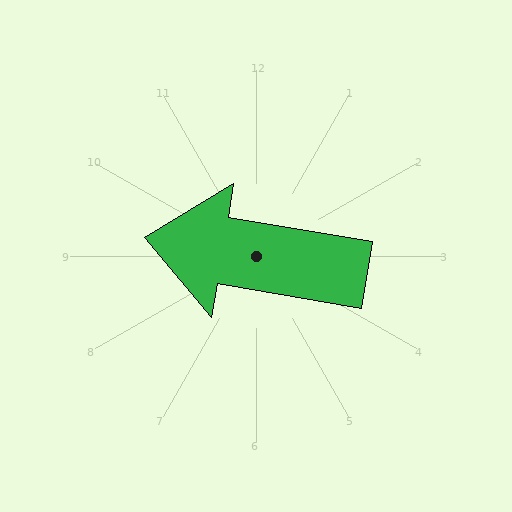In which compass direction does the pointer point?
West.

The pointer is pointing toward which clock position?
Roughly 9 o'clock.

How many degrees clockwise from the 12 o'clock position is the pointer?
Approximately 279 degrees.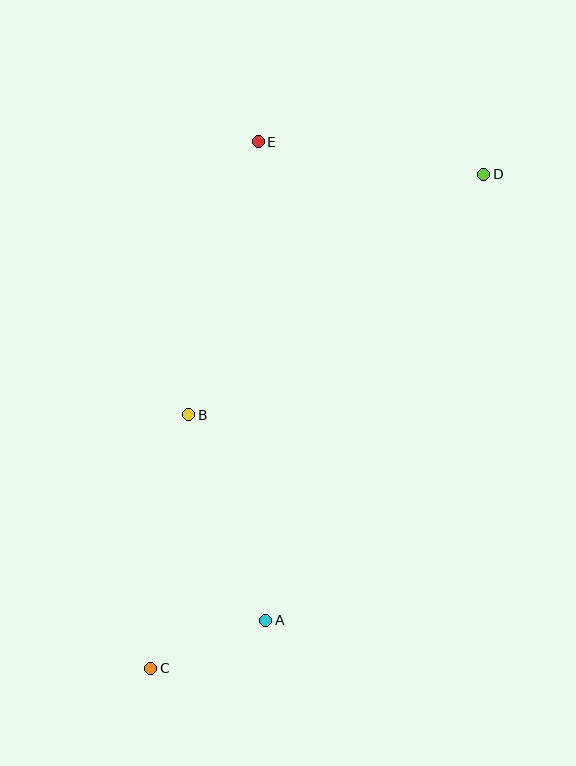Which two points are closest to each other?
Points A and C are closest to each other.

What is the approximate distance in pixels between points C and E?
The distance between C and E is approximately 538 pixels.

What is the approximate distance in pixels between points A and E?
The distance between A and E is approximately 478 pixels.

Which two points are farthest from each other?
Points C and D are farthest from each other.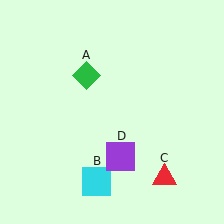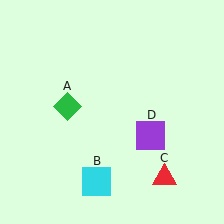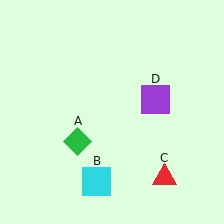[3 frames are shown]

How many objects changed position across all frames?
2 objects changed position: green diamond (object A), purple square (object D).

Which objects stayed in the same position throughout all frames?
Cyan square (object B) and red triangle (object C) remained stationary.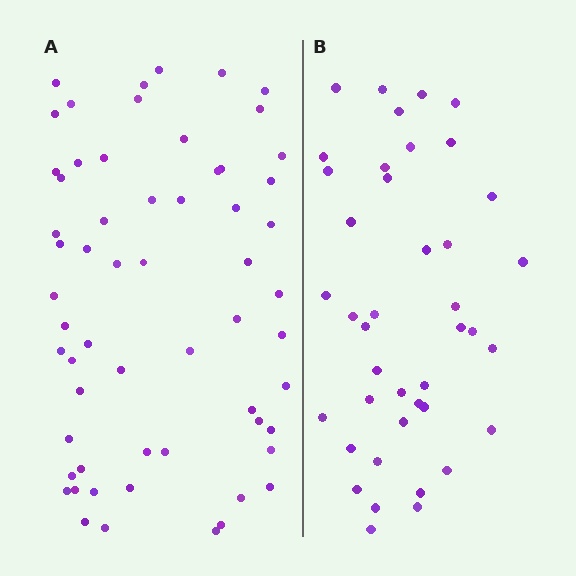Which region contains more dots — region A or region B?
Region A (the left region) has more dots.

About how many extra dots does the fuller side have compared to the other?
Region A has approximately 20 more dots than region B.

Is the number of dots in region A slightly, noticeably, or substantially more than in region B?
Region A has substantially more. The ratio is roughly 1.5 to 1.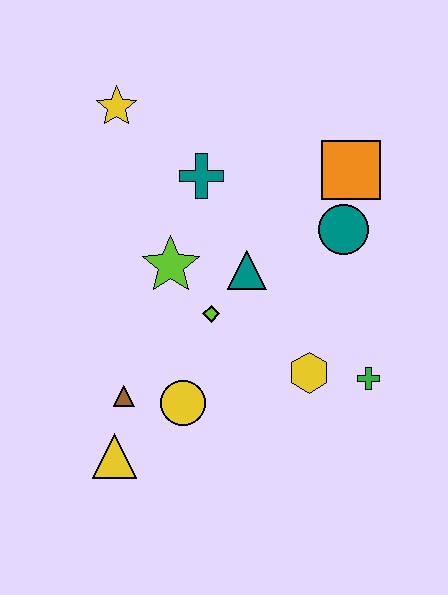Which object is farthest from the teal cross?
The yellow triangle is farthest from the teal cross.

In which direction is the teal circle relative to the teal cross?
The teal circle is to the right of the teal cross.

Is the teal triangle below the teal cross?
Yes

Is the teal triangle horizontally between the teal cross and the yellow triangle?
No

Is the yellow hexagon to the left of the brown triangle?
No